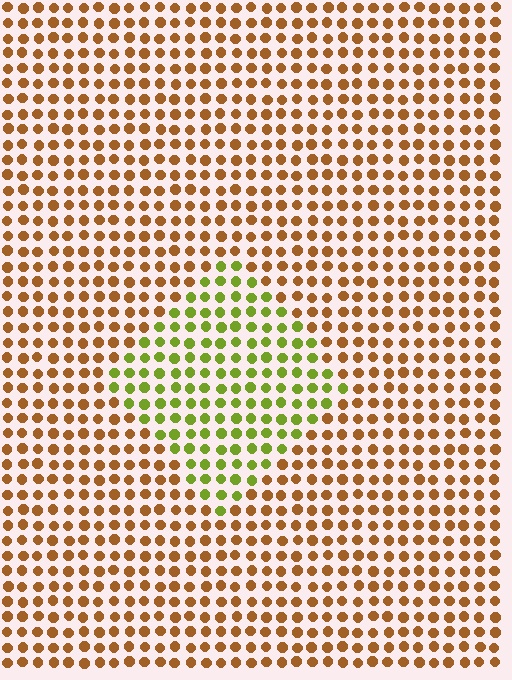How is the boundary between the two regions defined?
The boundary is defined purely by a slight shift in hue (about 55 degrees). Spacing, size, and orientation are identical on both sides.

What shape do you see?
I see a diamond.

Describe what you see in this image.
The image is filled with small brown elements in a uniform arrangement. A diamond-shaped region is visible where the elements are tinted to a slightly different hue, forming a subtle color boundary.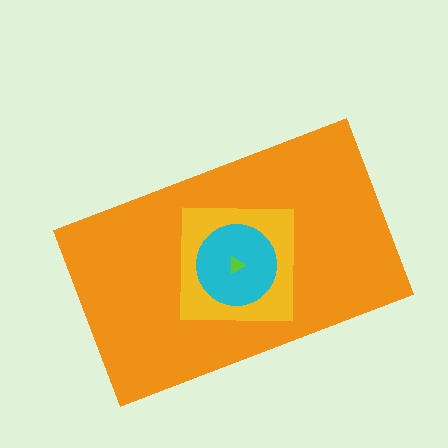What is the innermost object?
The lime triangle.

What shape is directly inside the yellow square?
The cyan circle.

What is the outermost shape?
The orange rectangle.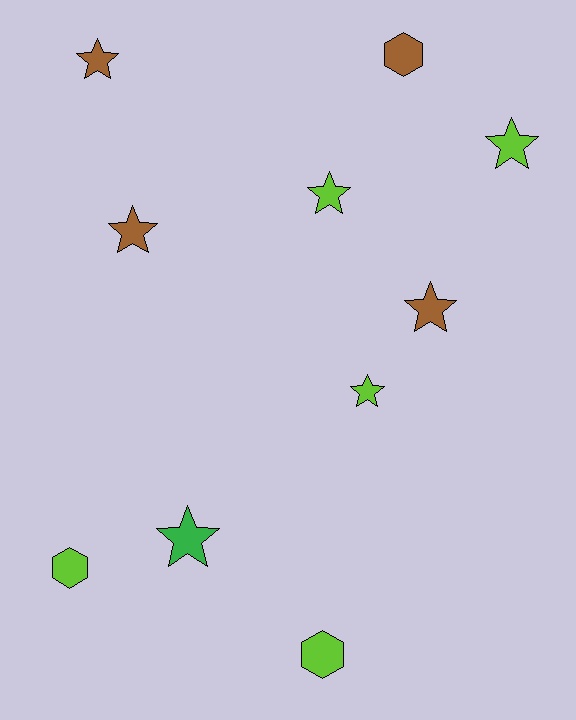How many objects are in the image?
There are 10 objects.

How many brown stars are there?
There are 3 brown stars.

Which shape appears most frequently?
Star, with 7 objects.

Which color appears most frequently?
Lime, with 5 objects.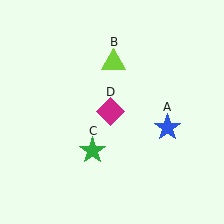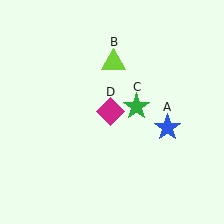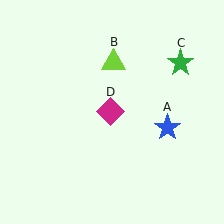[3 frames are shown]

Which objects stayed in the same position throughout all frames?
Blue star (object A) and lime triangle (object B) and magenta diamond (object D) remained stationary.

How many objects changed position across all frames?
1 object changed position: green star (object C).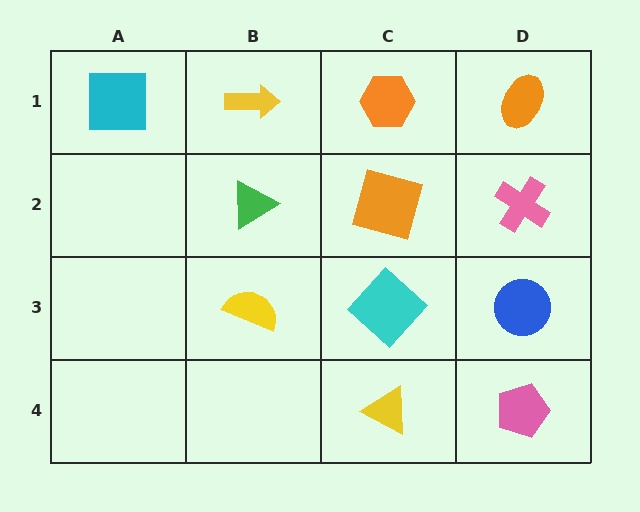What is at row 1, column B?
A yellow arrow.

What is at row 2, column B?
A green triangle.